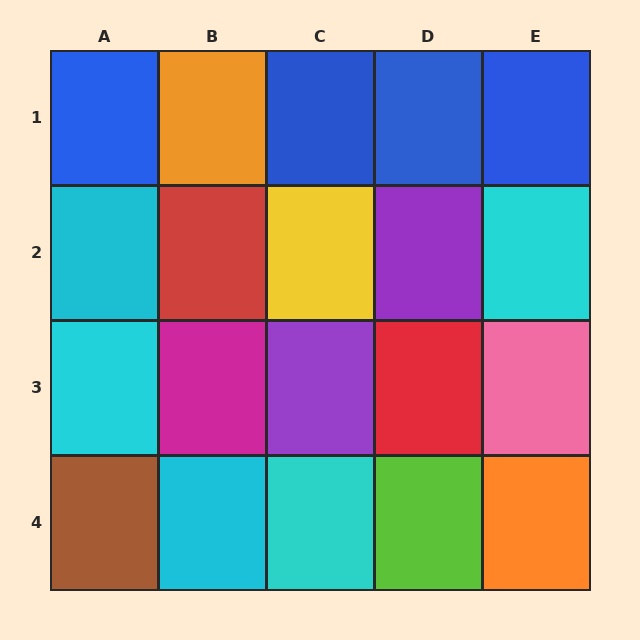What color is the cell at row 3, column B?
Magenta.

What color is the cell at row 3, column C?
Purple.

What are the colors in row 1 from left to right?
Blue, orange, blue, blue, blue.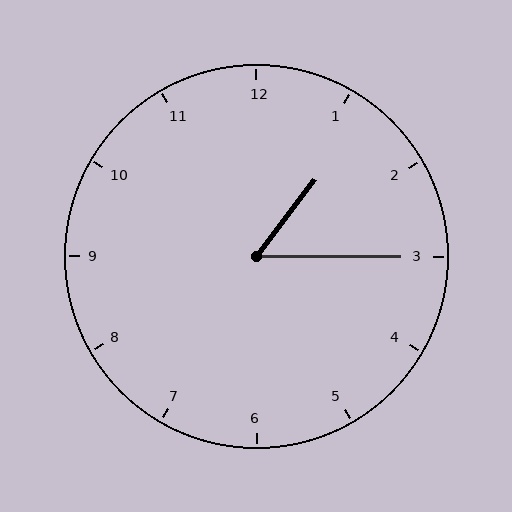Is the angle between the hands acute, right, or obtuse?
It is acute.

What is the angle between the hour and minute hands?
Approximately 52 degrees.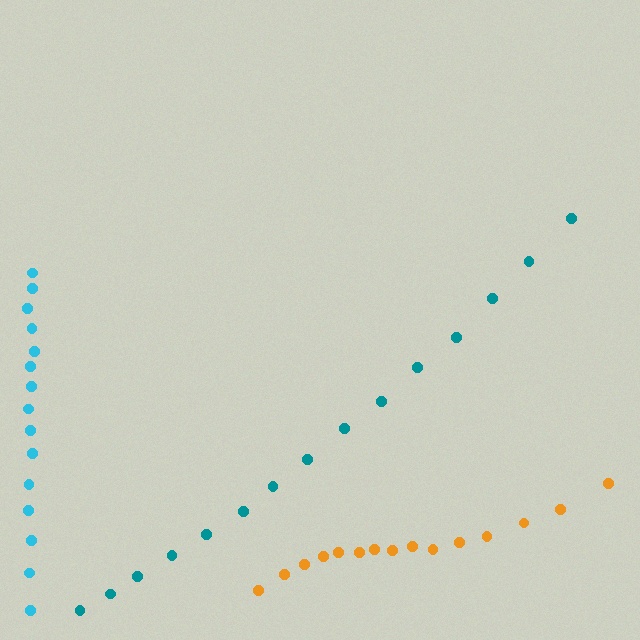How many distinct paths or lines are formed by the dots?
There are 3 distinct paths.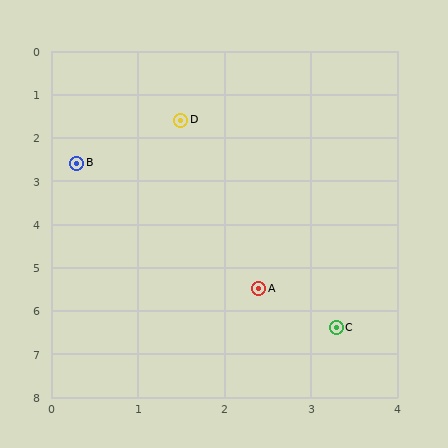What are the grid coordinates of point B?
Point B is at approximately (0.3, 2.6).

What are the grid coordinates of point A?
Point A is at approximately (2.4, 5.5).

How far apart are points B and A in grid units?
Points B and A are about 3.6 grid units apart.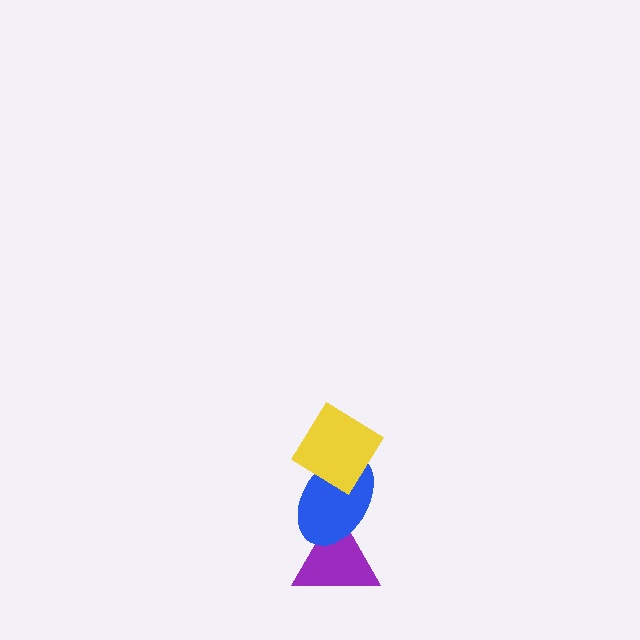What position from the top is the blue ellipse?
The blue ellipse is 2nd from the top.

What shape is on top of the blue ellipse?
The yellow diamond is on top of the blue ellipse.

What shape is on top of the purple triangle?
The blue ellipse is on top of the purple triangle.